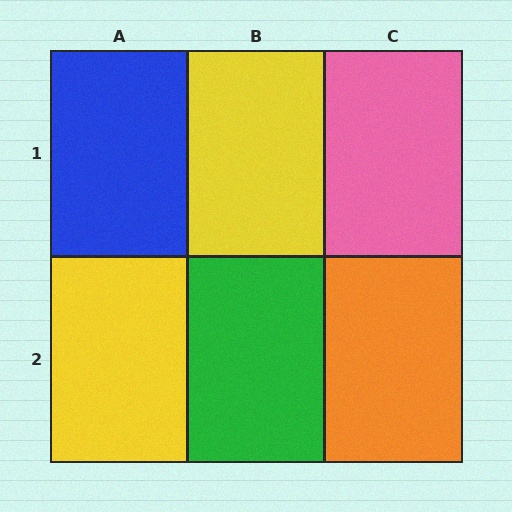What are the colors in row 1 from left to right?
Blue, yellow, pink.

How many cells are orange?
1 cell is orange.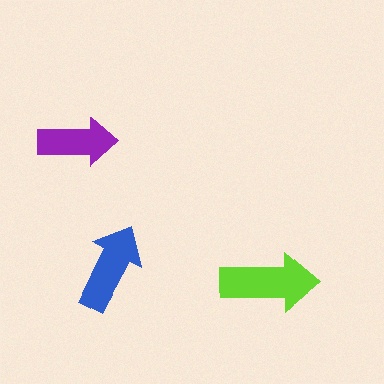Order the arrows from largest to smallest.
the lime one, the blue one, the purple one.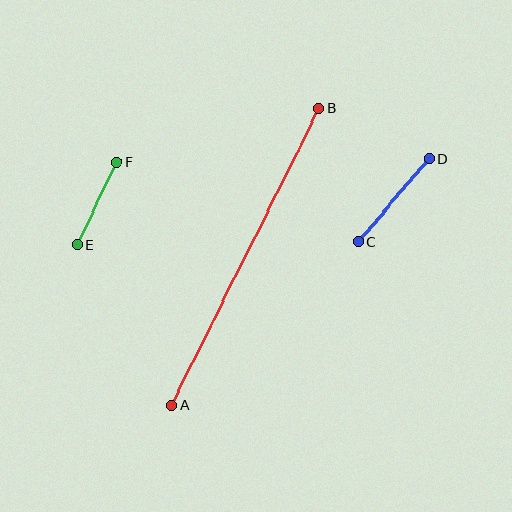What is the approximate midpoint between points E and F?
The midpoint is at approximately (97, 203) pixels.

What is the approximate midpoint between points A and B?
The midpoint is at approximately (245, 257) pixels.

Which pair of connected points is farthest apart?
Points A and B are farthest apart.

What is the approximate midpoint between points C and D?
The midpoint is at approximately (394, 200) pixels.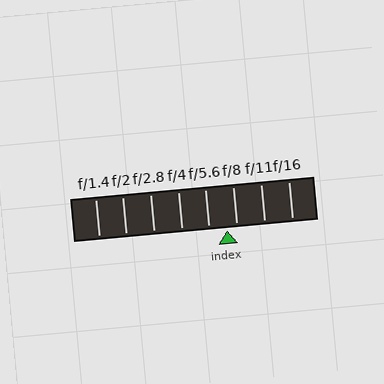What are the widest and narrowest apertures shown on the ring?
The widest aperture shown is f/1.4 and the narrowest is f/16.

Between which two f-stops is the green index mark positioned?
The index mark is between f/5.6 and f/8.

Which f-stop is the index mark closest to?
The index mark is closest to f/8.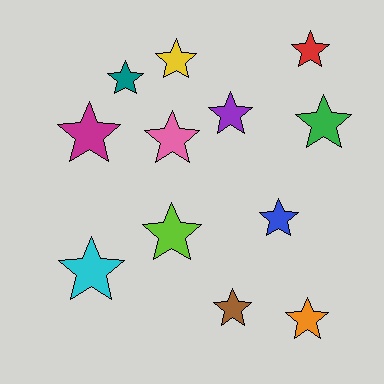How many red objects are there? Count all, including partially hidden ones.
There is 1 red object.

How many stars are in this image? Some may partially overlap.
There are 12 stars.